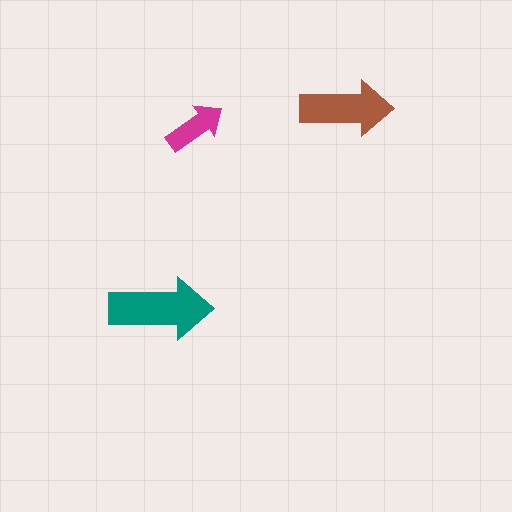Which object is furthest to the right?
The brown arrow is rightmost.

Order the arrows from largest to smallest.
the teal one, the brown one, the magenta one.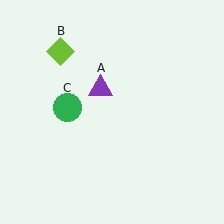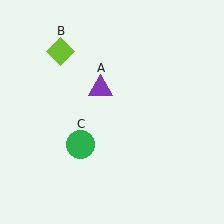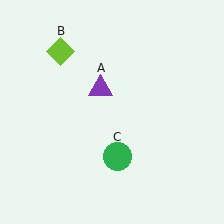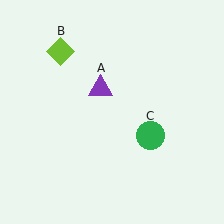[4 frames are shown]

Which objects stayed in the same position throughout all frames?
Purple triangle (object A) and lime diamond (object B) remained stationary.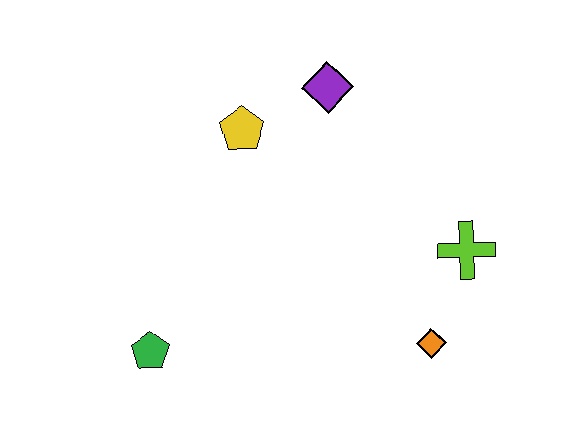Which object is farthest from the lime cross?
The green pentagon is farthest from the lime cross.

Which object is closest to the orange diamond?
The lime cross is closest to the orange diamond.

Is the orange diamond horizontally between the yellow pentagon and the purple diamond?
No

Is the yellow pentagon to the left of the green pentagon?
No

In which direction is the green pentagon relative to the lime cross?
The green pentagon is to the left of the lime cross.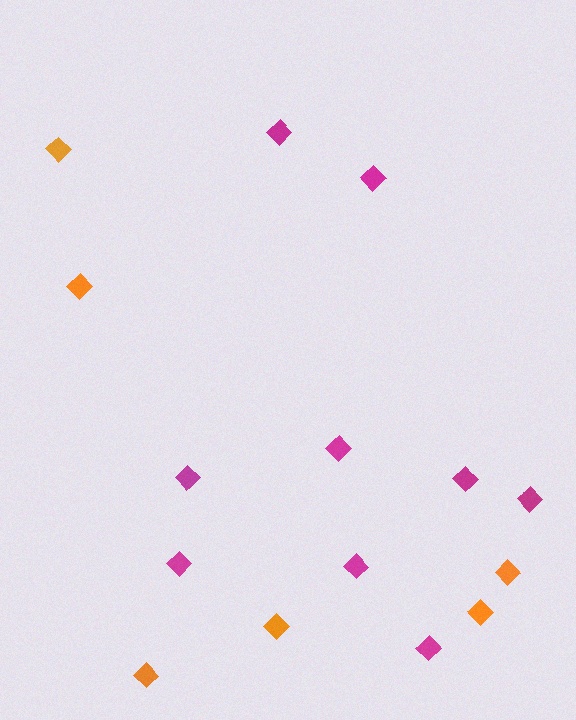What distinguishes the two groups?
There are 2 groups: one group of orange diamonds (6) and one group of magenta diamonds (9).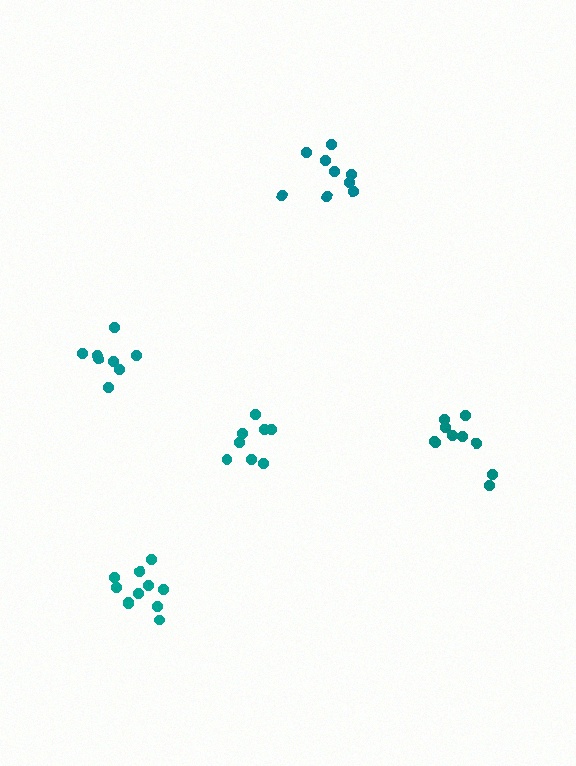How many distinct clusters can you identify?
There are 5 distinct clusters.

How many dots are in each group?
Group 1: 11 dots, Group 2: 9 dots, Group 3: 8 dots, Group 4: 8 dots, Group 5: 10 dots (46 total).